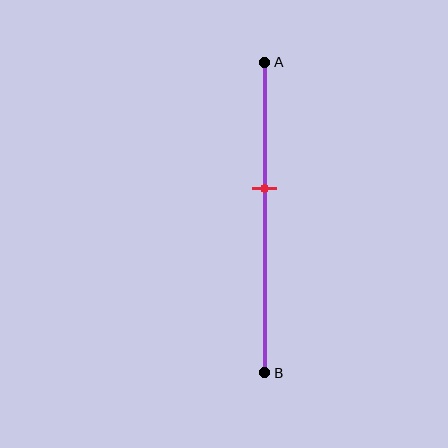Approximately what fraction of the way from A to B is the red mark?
The red mark is approximately 40% of the way from A to B.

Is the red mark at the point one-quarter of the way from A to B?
No, the mark is at about 40% from A, not at the 25% one-quarter point.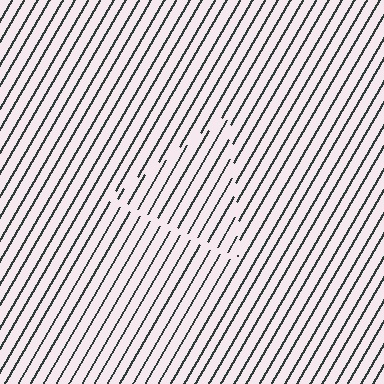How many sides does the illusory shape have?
3 sides — the line-ends trace a triangle.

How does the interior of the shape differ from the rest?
The interior of the shape contains the same grating, shifted by half a period — the contour is defined by the phase discontinuity where line-ends from the inner and outer gratings abut.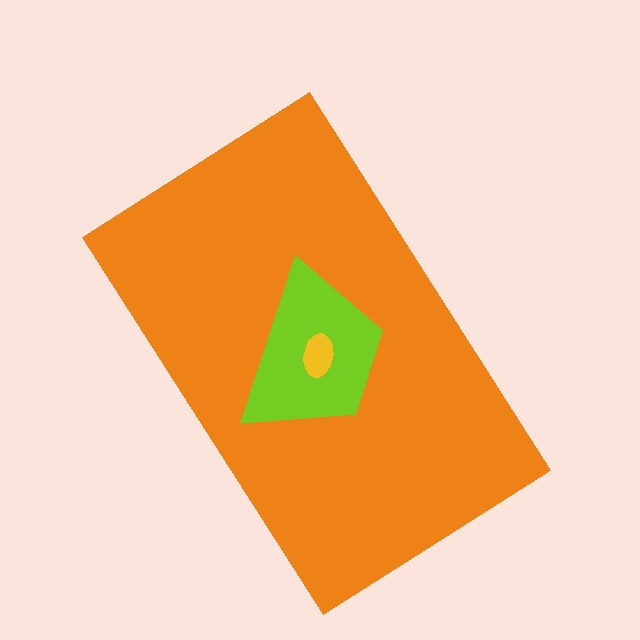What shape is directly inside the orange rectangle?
The lime trapezoid.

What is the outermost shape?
The orange rectangle.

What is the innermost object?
The yellow ellipse.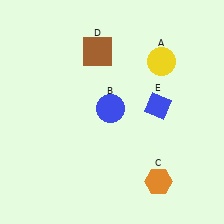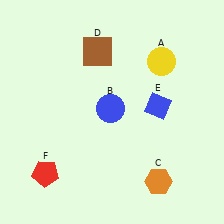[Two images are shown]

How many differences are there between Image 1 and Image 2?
There is 1 difference between the two images.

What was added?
A red pentagon (F) was added in Image 2.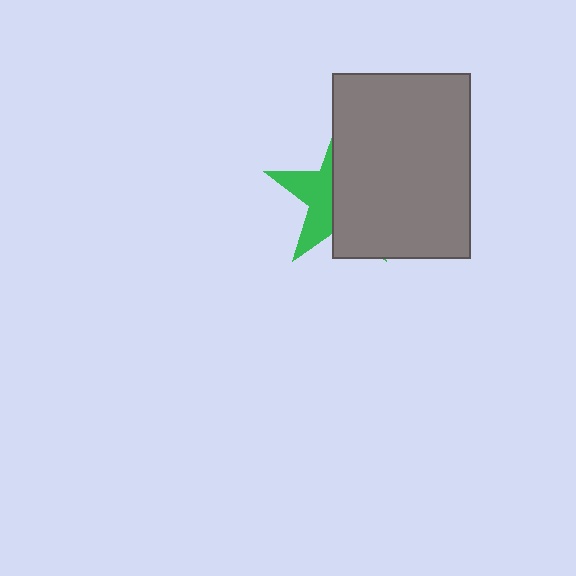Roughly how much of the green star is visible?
A small part of it is visible (roughly 39%).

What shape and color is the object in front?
The object in front is a gray rectangle.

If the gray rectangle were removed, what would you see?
You would see the complete green star.